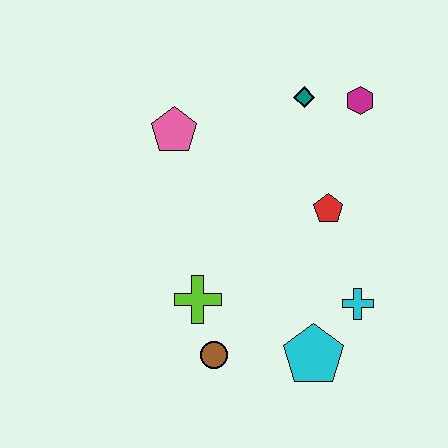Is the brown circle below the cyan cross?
Yes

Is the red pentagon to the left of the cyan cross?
Yes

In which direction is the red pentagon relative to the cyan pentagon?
The red pentagon is above the cyan pentagon.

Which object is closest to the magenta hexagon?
The teal diamond is closest to the magenta hexagon.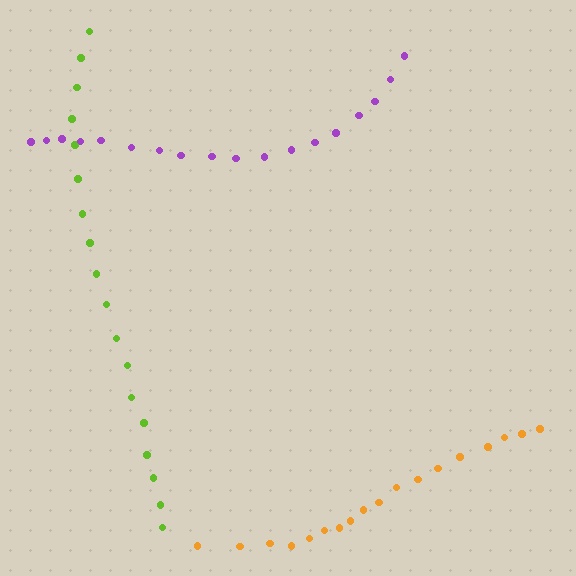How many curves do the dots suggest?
There are 3 distinct paths.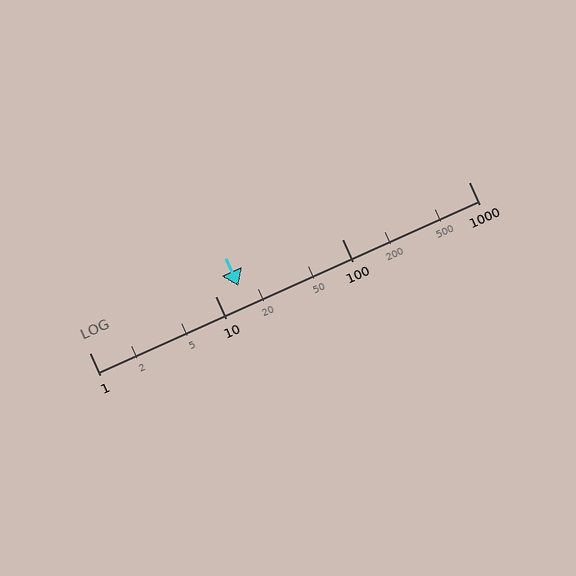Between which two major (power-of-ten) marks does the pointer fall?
The pointer is between 10 and 100.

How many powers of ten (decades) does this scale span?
The scale spans 3 decades, from 1 to 1000.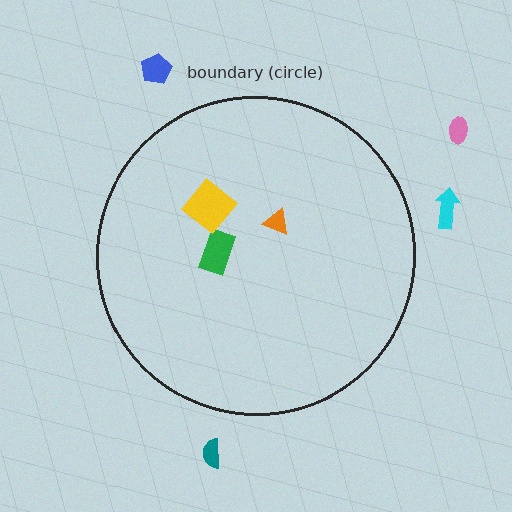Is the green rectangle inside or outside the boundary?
Inside.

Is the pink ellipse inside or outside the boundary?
Outside.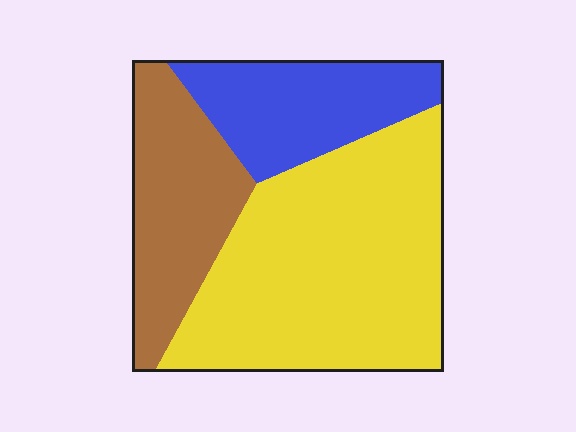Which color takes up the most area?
Yellow, at roughly 55%.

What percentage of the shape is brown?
Brown covers about 25% of the shape.